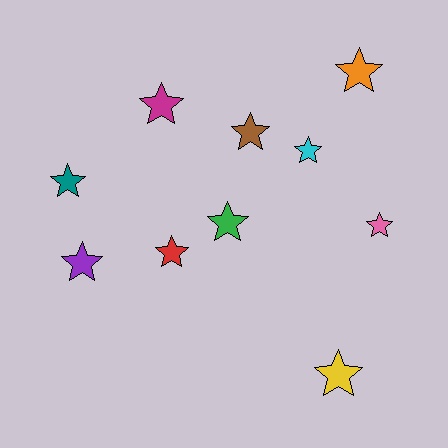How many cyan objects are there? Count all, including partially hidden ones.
There is 1 cyan object.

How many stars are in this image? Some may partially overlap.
There are 10 stars.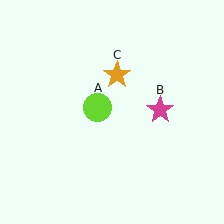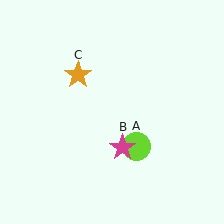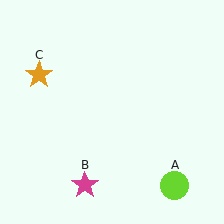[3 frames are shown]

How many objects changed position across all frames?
3 objects changed position: lime circle (object A), magenta star (object B), orange star (object C).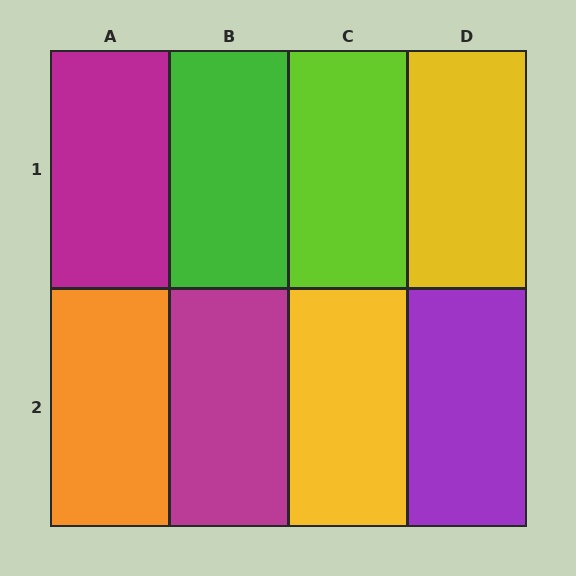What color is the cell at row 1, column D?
Yellow.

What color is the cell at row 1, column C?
Lime.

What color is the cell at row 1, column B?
Green.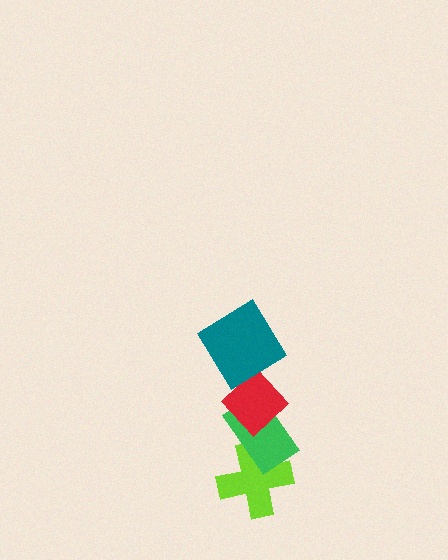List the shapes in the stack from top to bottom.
From top to bottom: the teal diamond, the red diamond, the green rectangle, the lime cross.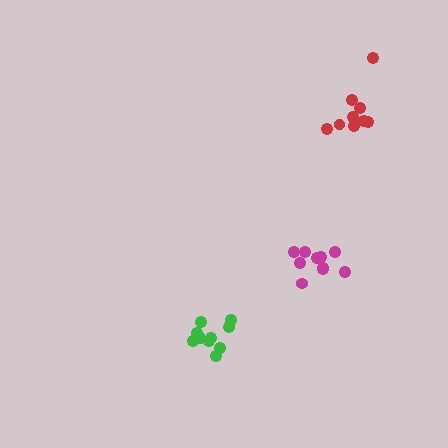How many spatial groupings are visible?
There are 3 spatial groupings.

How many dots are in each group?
Group 1: 11 dots, Group 2: 10 dots, Group 3: 9 dots (30 total).